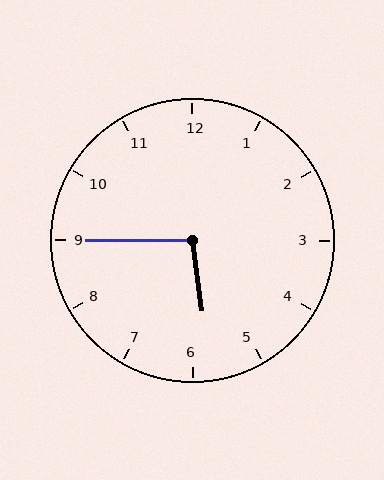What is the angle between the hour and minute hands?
Approximately 98 degrees.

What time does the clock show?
5:45.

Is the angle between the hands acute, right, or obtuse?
It is obtuse.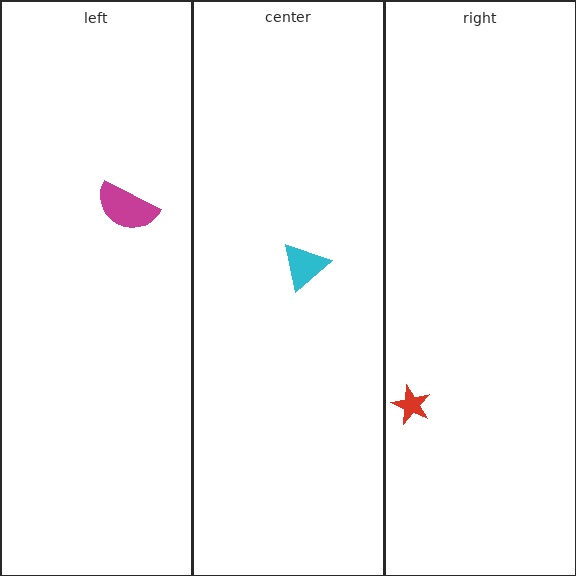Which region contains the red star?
The right region.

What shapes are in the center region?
The cyan triangle.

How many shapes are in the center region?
1.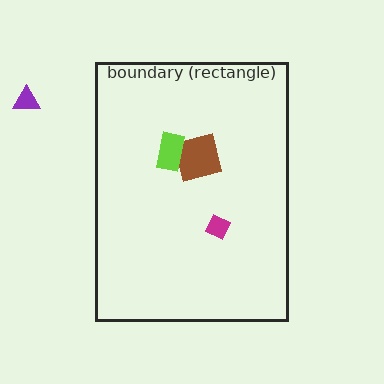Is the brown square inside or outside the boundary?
Inside.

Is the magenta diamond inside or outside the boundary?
Inside.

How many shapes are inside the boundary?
3 inside, 1 outside.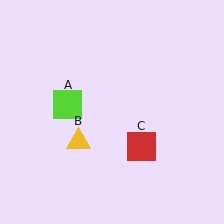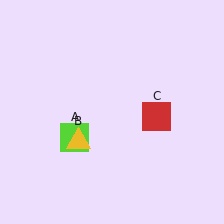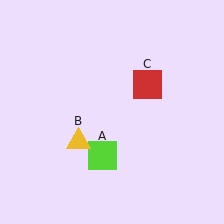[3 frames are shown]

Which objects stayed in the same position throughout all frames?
Yellow triangle (object B) remained stationary.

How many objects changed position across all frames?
2 objects changed position: lime square (object A), red square (object C).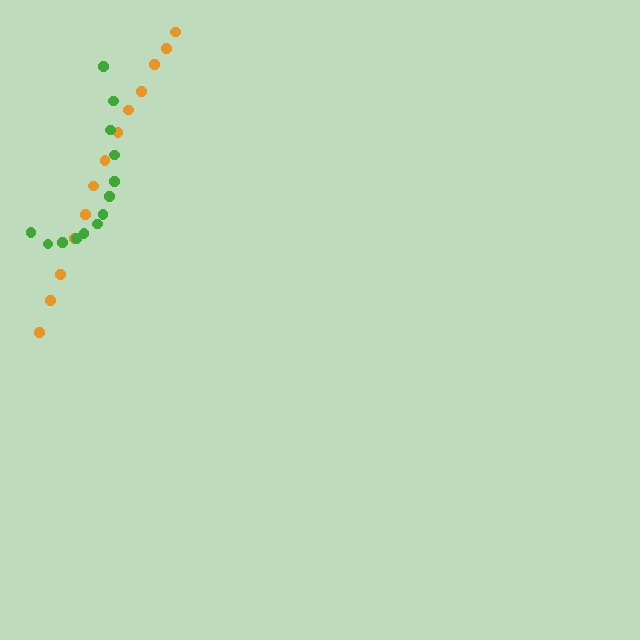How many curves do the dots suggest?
There are 2 distinct paths.